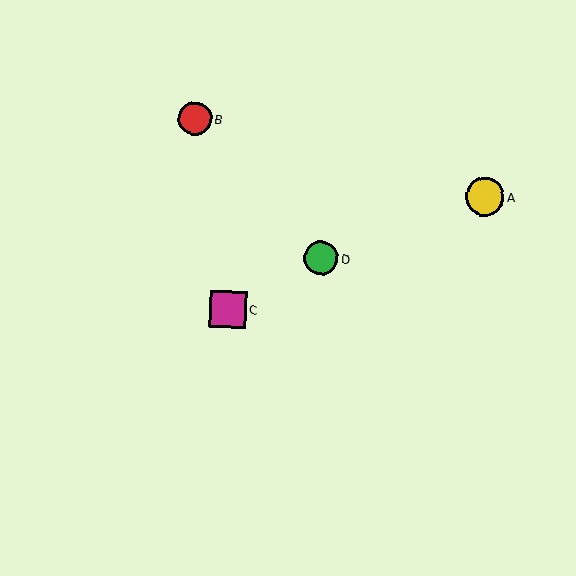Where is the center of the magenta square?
The center of the magenta square is at (228, 309).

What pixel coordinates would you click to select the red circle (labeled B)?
Click at (195, 119) to select the red circle B.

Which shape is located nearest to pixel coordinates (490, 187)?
The yellow circle (labeled A) at (485, 197) is nearest to that location.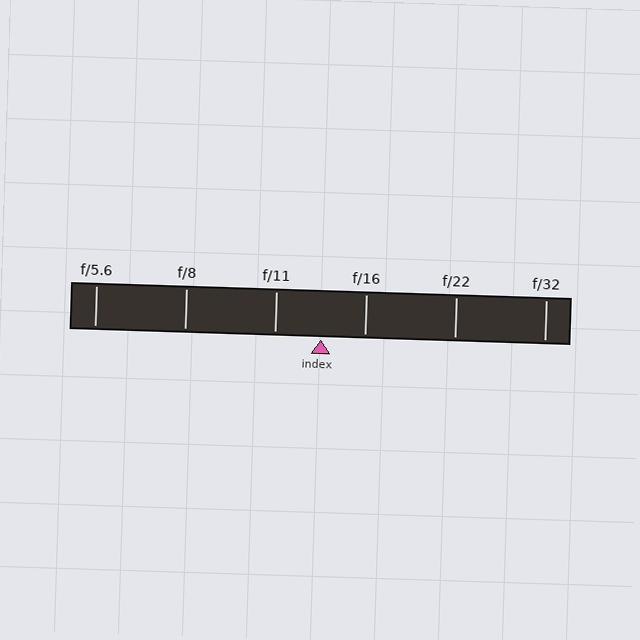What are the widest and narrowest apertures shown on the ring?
The widest aperture shown is f/5.6 and the narrowest is f/32.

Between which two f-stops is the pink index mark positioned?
The index mark is between f/11 and f/16.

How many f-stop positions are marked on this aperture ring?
There are 6 f-stop positions marked.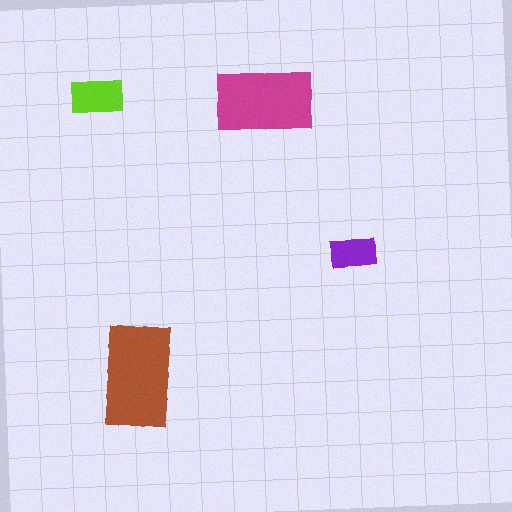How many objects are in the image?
There are 4 objects in the image.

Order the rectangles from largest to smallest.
the brown one, the magenta one, the lime one, the purple one.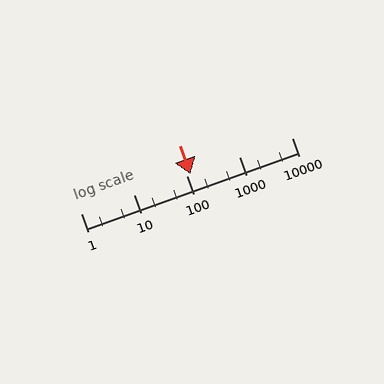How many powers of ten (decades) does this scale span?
The scale spans 4 decades, from 1 to 10000.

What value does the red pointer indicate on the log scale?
The pointer indicates approximately 120.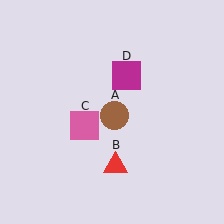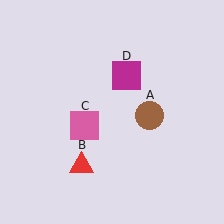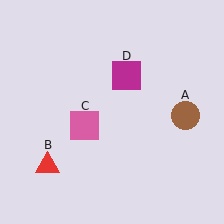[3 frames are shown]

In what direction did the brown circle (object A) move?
The brown circle (object A) moved right.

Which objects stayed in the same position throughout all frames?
Pink square (object C) and magenta square (object D) remained stationary.